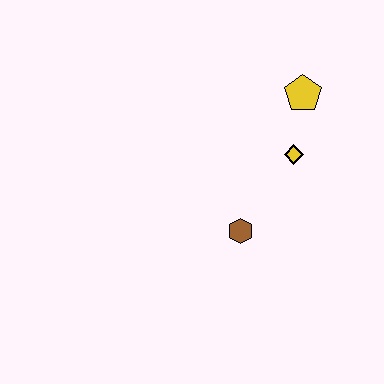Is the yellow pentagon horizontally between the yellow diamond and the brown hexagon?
No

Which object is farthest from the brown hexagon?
The yellow pentagon is farthest from the brown hexagon.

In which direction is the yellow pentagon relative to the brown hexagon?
The yellow pentagon is above the brown hexagon.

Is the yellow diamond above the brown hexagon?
Yes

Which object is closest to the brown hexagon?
The yellow diamond is closest to the brown hexagon.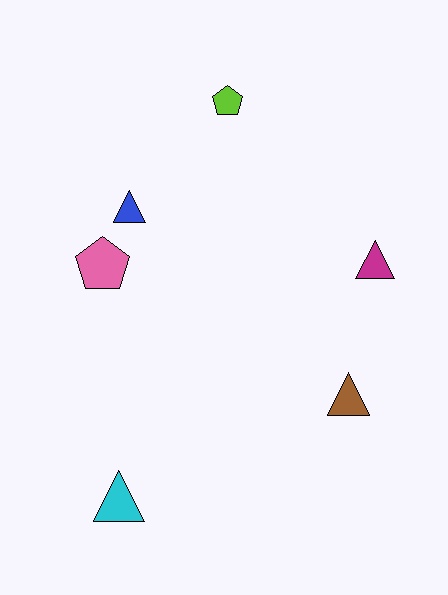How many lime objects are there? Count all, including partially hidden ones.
There is 1 lime object.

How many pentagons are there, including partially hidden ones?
There are 2 pentagons.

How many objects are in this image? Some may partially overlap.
There are 6 objects.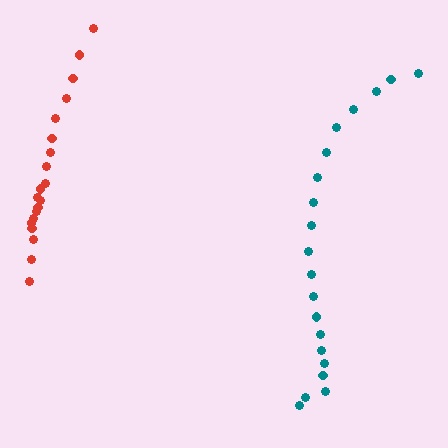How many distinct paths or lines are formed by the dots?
There are 2 distinct paths.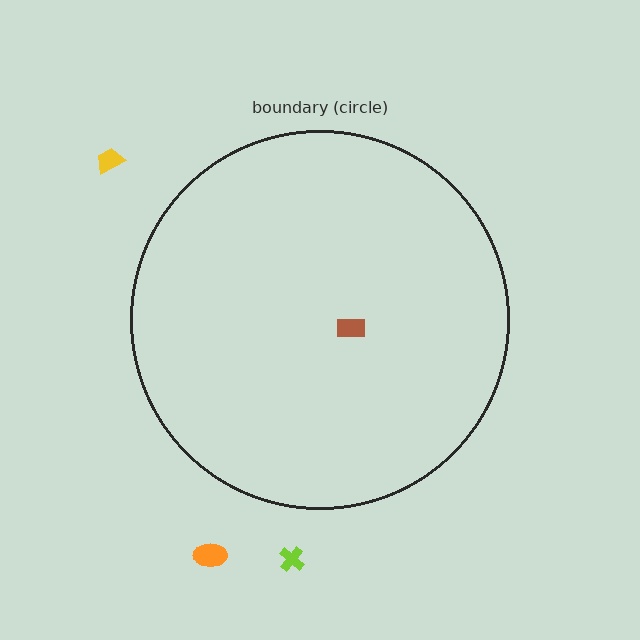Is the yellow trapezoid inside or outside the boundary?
Outside.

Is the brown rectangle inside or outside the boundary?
Inside.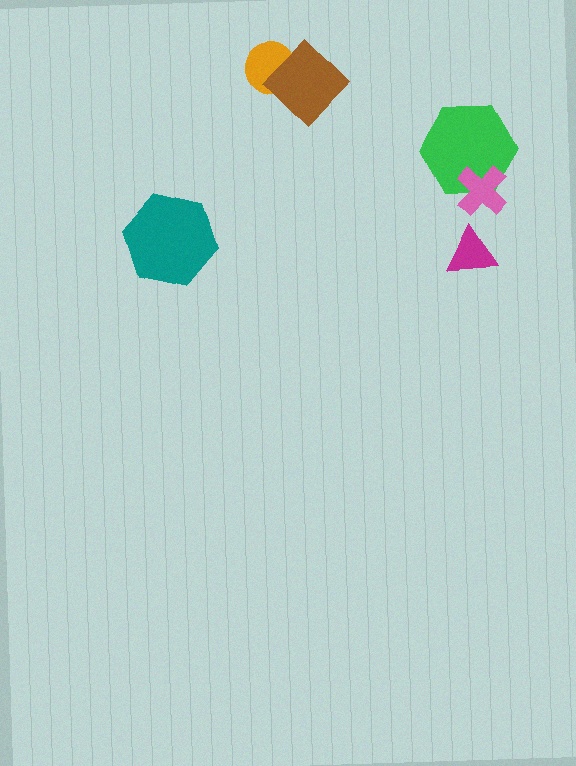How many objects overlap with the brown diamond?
1 object overlaps with the brown diamond.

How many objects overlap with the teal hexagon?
0 objects overlap with the teal hexagon.